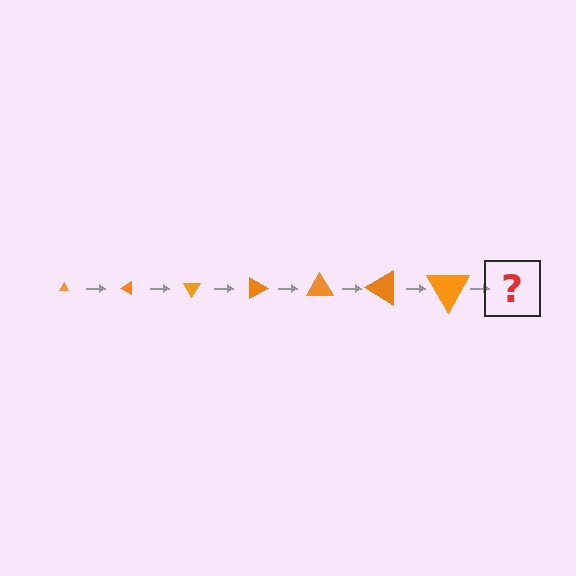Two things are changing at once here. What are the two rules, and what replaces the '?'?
The two rules are that the triangle grows larger each step and it rotates 30 degrees each step. The '?' should be a triangle, larger than the previous one and rotated 210 degrees from the start.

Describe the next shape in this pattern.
It should be a triangle, larger than the previous one and rotated 210 degrees from the start.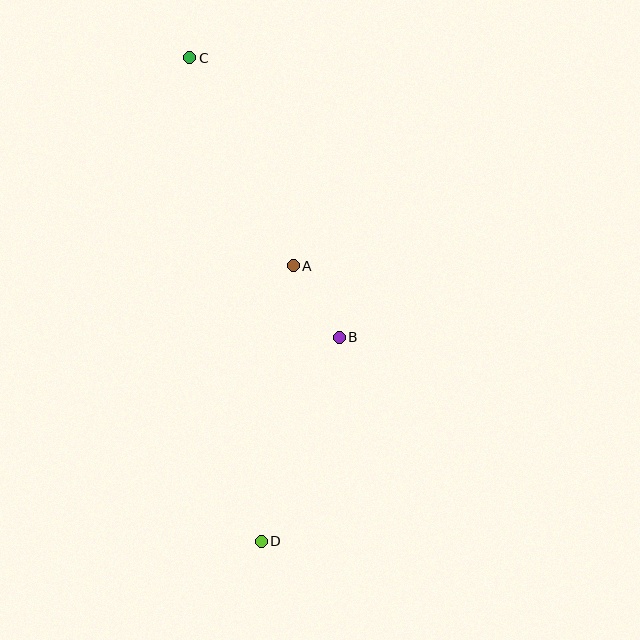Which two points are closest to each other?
Points A and B are closest to each other.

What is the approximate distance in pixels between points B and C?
The distance between B and C is approximately 317 pixels.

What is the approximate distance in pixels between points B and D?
The distance between B and D is approximately 218 pixels.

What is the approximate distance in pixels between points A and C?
The distance between A and C is approximately 232 pixels.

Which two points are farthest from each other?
Points C and D are farthest from each other.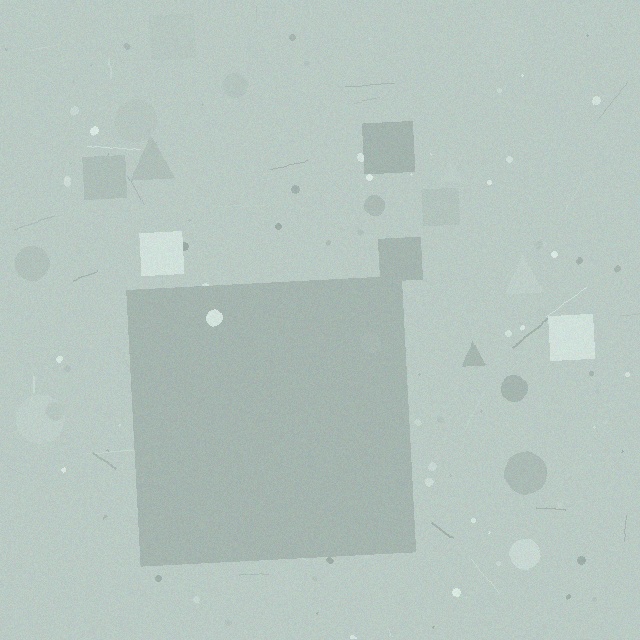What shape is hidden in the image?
A square is hidden in the image.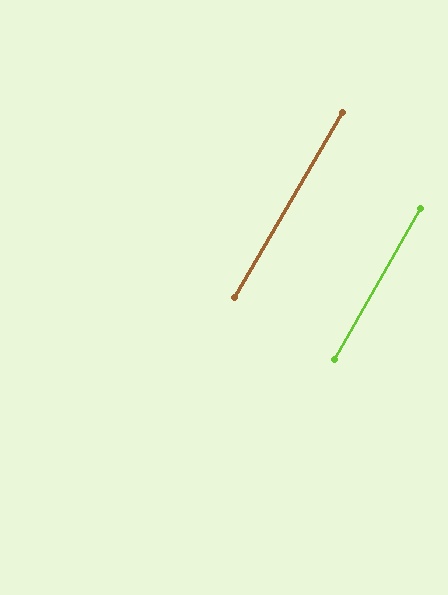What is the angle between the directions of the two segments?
Approximately 1 degree.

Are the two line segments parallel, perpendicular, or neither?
Parallel — their directions differ by only 0.8°.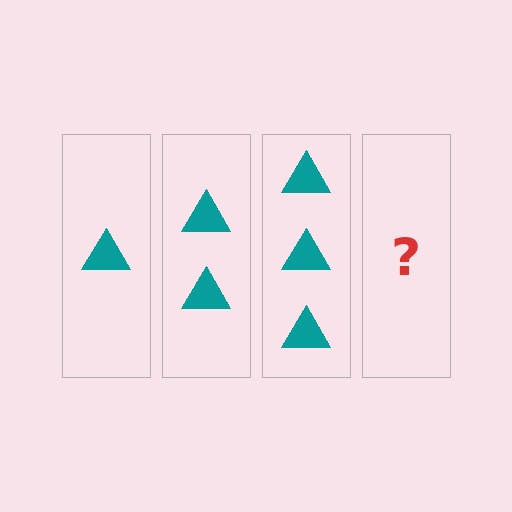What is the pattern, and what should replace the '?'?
The pattern is that each step adds one more triangle. The '?' should be 4 triangles.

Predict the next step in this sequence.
The next step is 4 triangles.